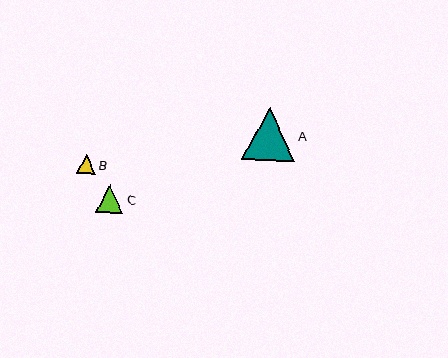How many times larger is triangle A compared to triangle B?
Triangle A is approximately 2.8 times the size of triangle B.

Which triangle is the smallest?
Triangle B is the smallest with a size of approximately 19 pixels.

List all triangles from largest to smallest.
From largest to smallest: A, C, B.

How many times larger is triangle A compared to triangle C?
Triangle A is approximately 1.9 times the size of triangle C.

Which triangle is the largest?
Triangle A is the largest with a size of approximately 53 pixels.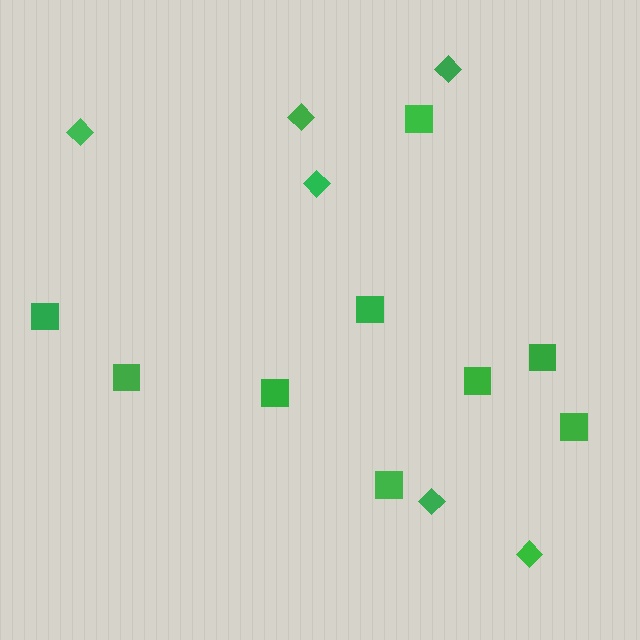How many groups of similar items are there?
There are 2 groups: one group of squares (9) and one group of diamonds (6).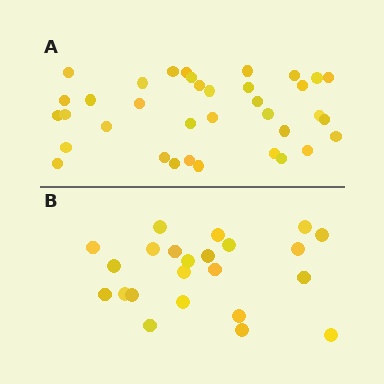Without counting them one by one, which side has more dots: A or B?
Region A (the top region) has more dots.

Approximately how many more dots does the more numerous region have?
Region A has approximately 15 more dots than region B.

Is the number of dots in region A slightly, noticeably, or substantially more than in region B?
Region A has substantially more. The ratio is roughly 1.6 to 1.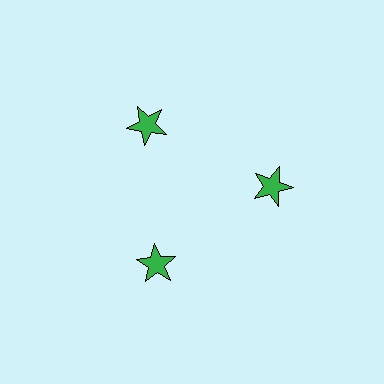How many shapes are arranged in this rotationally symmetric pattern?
There are 3 shapes, arranged in 3 groups of 1.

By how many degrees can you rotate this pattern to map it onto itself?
The pattern maps onto itself every 120 degrees of rotation.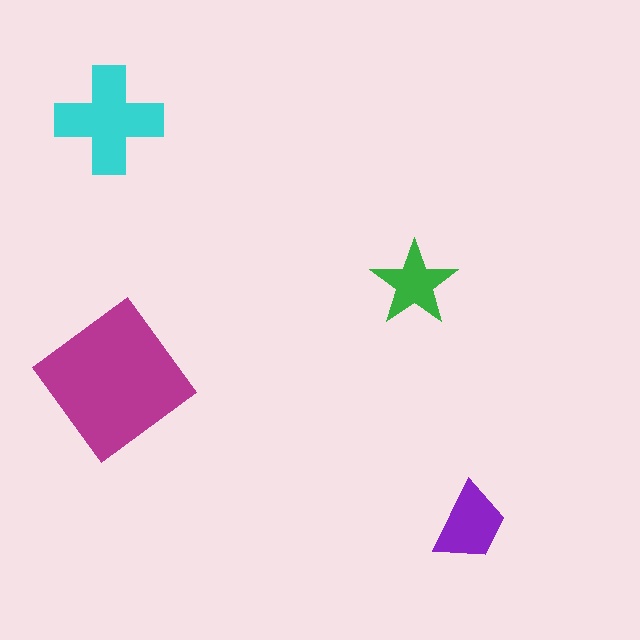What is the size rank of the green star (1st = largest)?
4th.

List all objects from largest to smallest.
The magenta diamond, the cyan cross, the purple trapezoid, the green star.